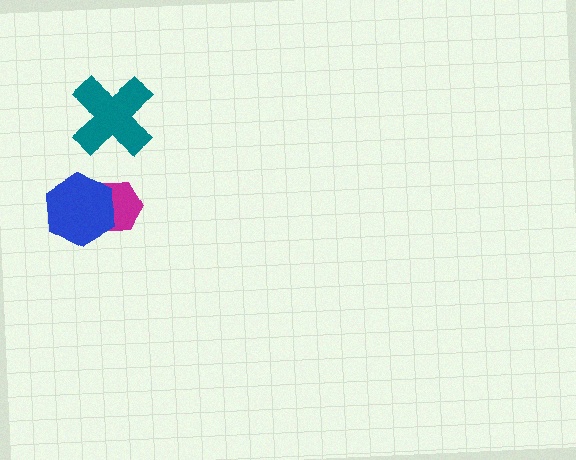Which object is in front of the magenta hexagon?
The blue hexagon is in front of the magenta hexagon.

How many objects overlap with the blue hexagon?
1 object overlaps with the blue hexagon.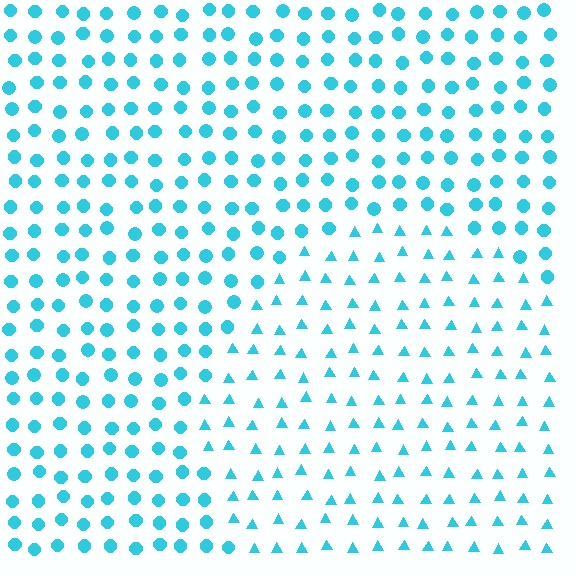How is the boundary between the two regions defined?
The boundary is defined by a change in element shape: triangles inside vs. circles outside. All elements share the same color and spacing.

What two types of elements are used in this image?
The image uses triangles inside the circle region and circles outside it.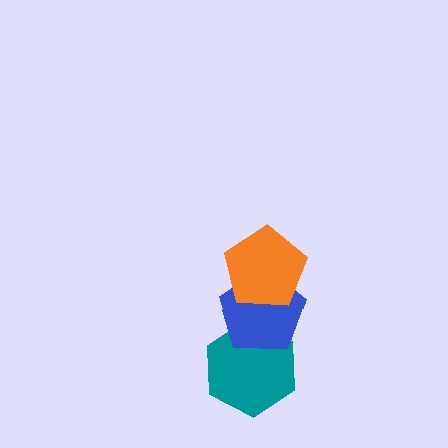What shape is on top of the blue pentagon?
The orange pentagon is on top of the blue pentagon.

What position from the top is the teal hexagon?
The teal hexagon is 3rd from the top.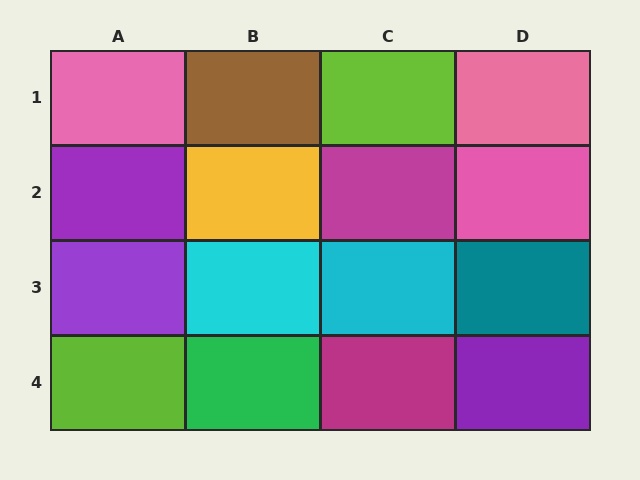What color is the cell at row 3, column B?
Cyan.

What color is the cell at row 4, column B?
Green.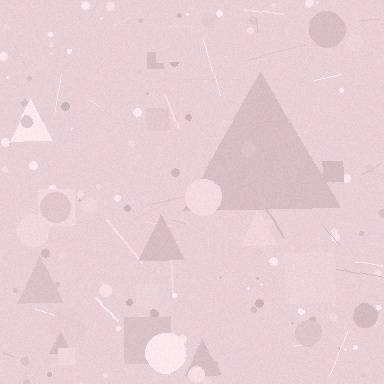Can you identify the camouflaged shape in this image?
The camouflaged shape is a triangle.